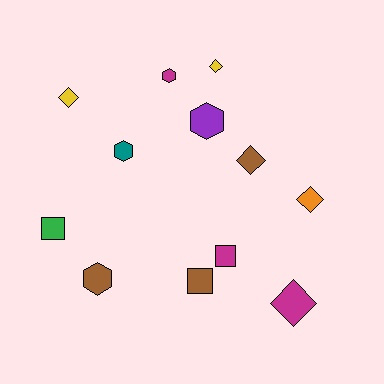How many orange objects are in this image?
There is 1 orange object.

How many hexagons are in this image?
There are 4 hexagons.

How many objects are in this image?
There are 12 objects.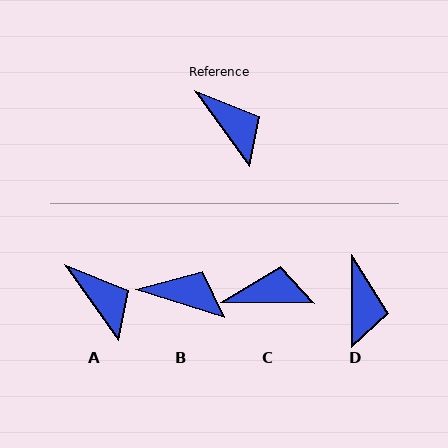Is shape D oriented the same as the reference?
No, it is off by about 36 degrees.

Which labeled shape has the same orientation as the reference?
A.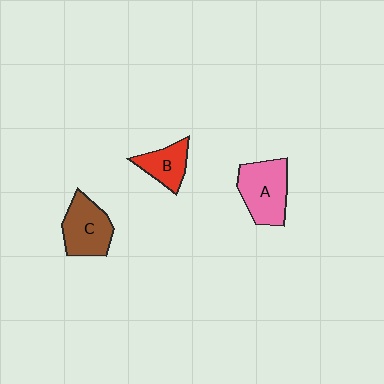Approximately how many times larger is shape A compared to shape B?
Approximately 1.6 times.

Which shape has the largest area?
Shape A (pink).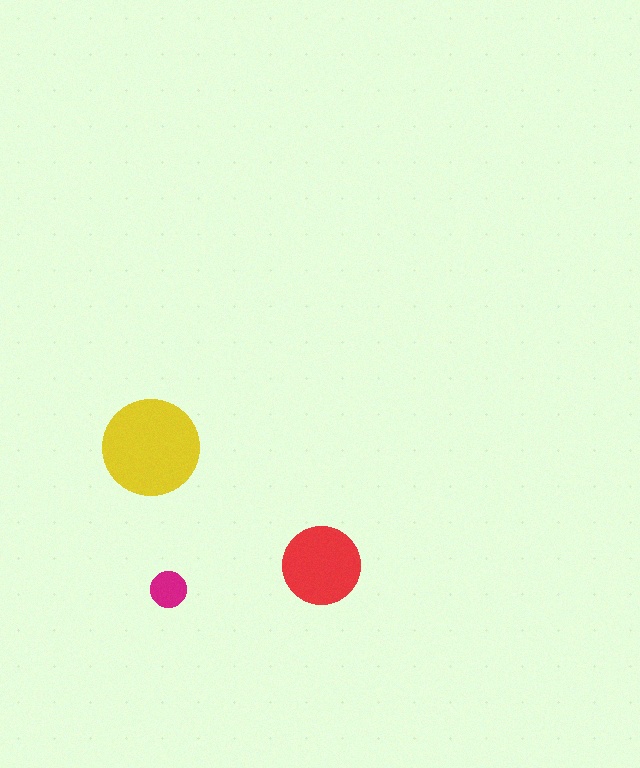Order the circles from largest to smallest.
the yellow one, the red one, the magenta one.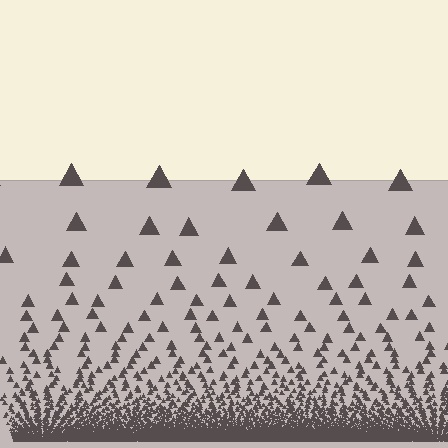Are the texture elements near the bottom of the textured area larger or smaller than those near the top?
Smaller. The gradient is inverted — elements near the bottom are smaller and denser.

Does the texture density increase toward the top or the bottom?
Density increases toward the bottom.